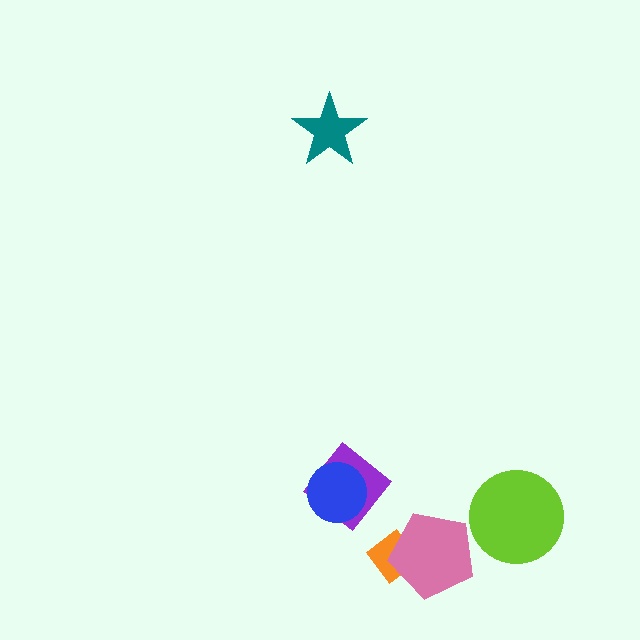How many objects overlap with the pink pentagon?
1 object overlaps with the pink pentagon.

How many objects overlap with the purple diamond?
1 object overlaps with the purple diamond.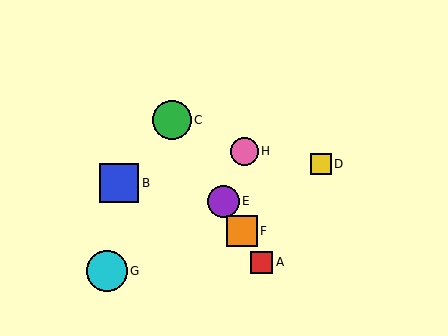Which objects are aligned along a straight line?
Objects A, C, E, F are aligned along a straight line.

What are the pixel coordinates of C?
Object C is at (172, 120).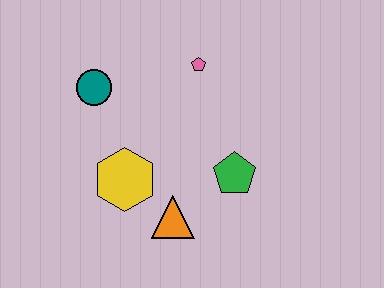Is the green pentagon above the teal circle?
No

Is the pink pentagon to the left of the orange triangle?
No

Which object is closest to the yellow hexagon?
The orange triangle is closest to the yellow hexagon.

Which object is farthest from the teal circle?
The green pentagon is farthest from the teal circle.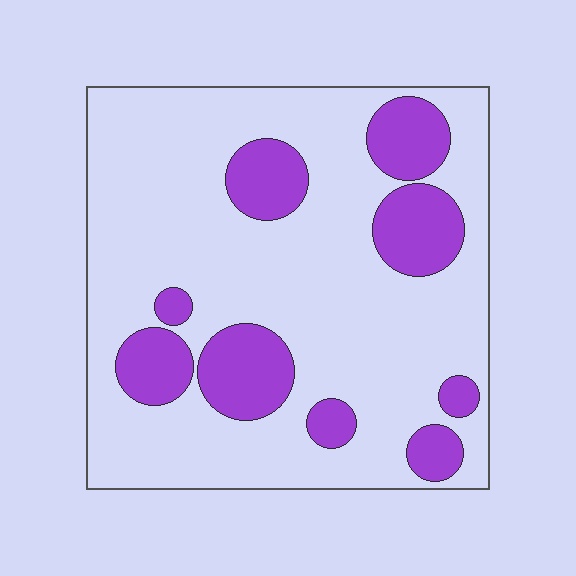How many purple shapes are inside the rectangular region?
9.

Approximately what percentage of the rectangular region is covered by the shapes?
Approximately 25%.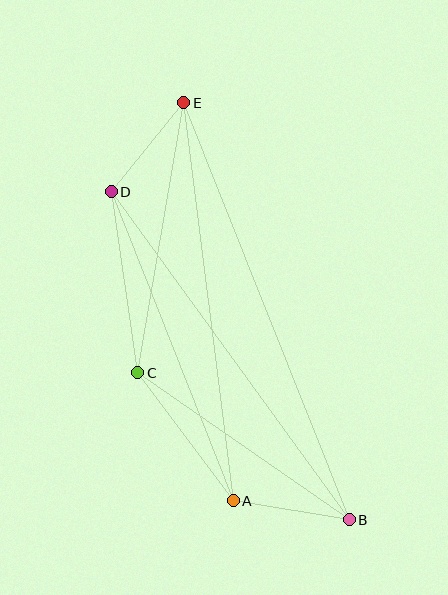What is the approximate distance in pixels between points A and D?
The distance between A and D is approximately 332 pixels.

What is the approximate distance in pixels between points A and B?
The distance between A and B is approximately 118 pixels.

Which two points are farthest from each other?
Points B and E are farthest from each other.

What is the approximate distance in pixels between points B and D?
The distance between B and D is approximately 405 pixels.